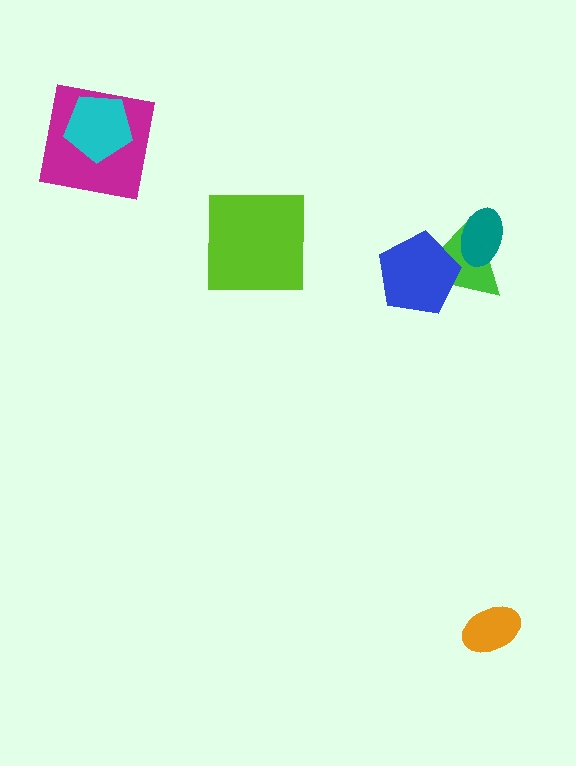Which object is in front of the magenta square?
The cyan pentagon is in front of the magenta square.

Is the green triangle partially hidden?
Yes, it is partially covered by another shape.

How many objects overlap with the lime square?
0 objects overlap with the lime square.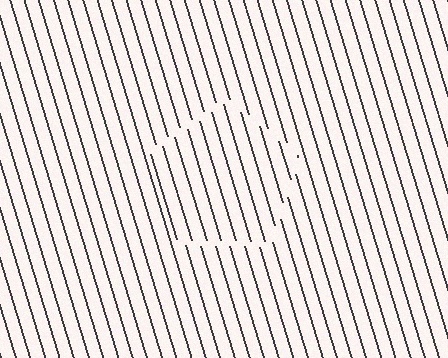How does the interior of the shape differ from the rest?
The interior of the shape contains the same grating, shifted by half a period — the contour is defined by the phase discontinuity where line-ends from the inner and outer gratings abut.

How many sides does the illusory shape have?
5 sides — the line-ends trace a pentagon.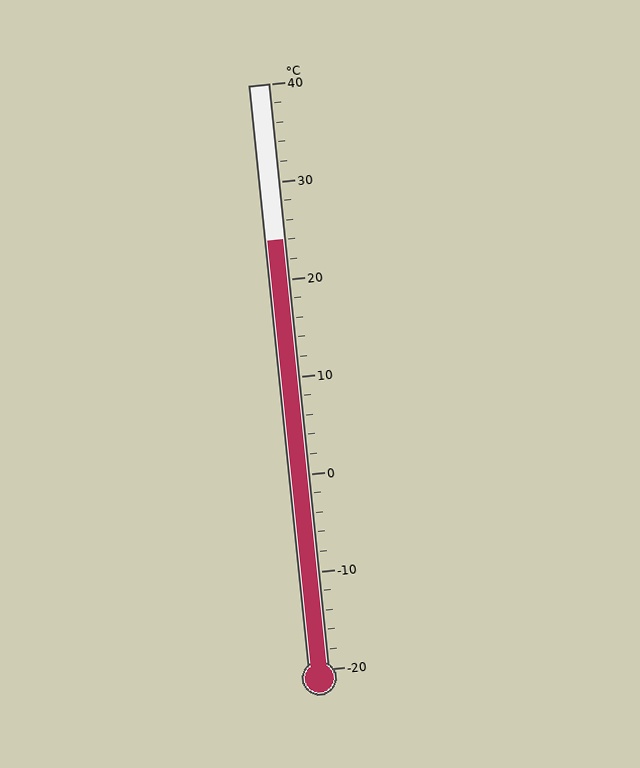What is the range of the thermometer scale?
The thermometer scale ranges from -20°C to 40°C.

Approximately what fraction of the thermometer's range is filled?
The thermometer is filled to approximately 75% of its range.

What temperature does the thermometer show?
The thermometer shows approximately 24°C.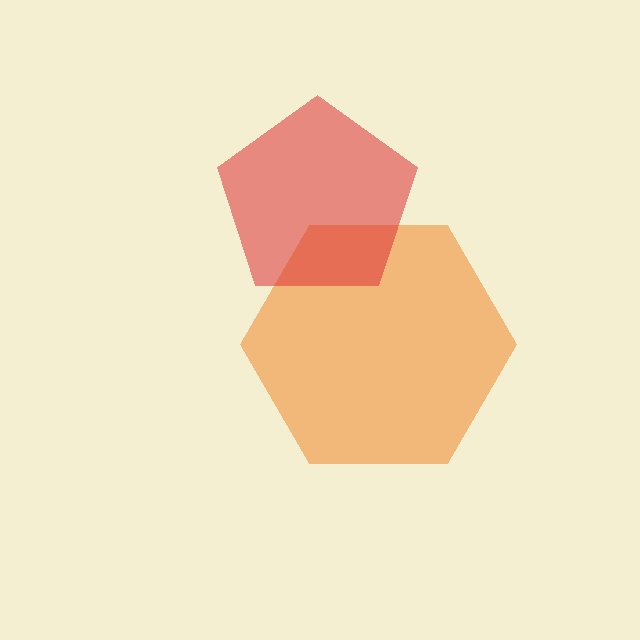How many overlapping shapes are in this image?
There are 2 overlapping shapes in the image.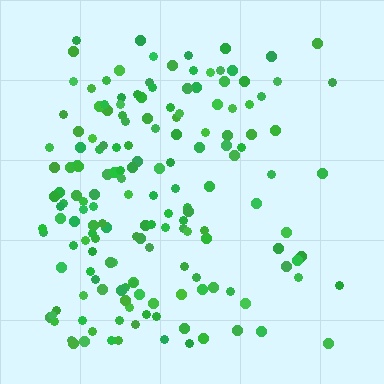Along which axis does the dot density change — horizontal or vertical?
Horizontal.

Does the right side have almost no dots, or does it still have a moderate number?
Still a moderate number, just noticeably fewer than the left.